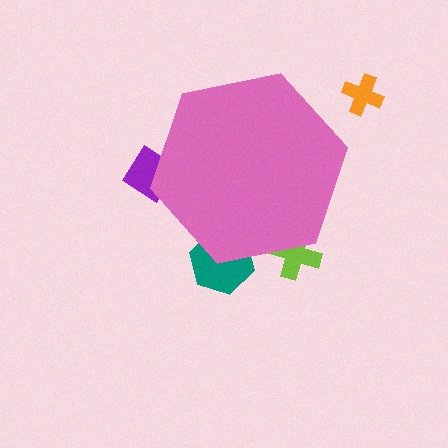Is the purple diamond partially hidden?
Yes, the purple diamond is partially hidden behind the pink hexagon.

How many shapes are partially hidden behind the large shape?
3 shapes are partially hidden.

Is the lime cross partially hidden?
Yes, the lime cross is partially hidden behind the pink hexagon.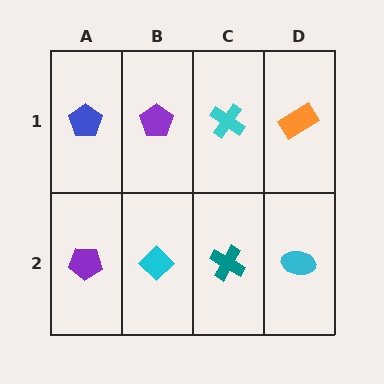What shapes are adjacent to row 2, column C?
A cyan cross (row 1, column C), a cyan diamond (row 2, column B), a cyan ellipse (row 2, column D).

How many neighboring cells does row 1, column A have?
2.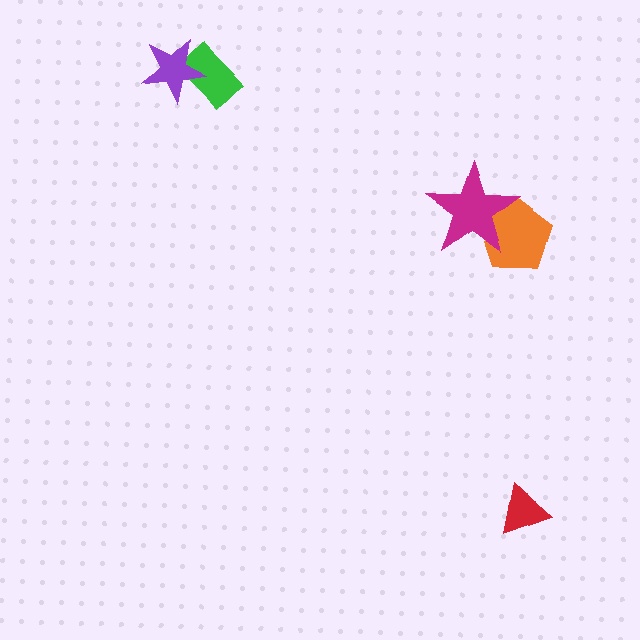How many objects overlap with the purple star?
1 object overlaps with the purple star.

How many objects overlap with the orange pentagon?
1 object overlaps with the orange pentagon.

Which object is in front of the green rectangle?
The purple star is in front of the green rectangle.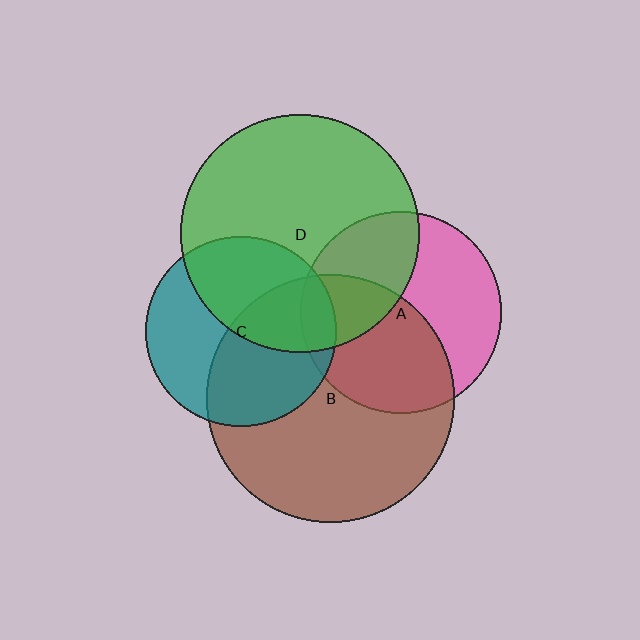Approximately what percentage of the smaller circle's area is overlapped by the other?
Approximately 45%.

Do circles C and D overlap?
Yes.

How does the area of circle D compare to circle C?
Approximately 1.6 times.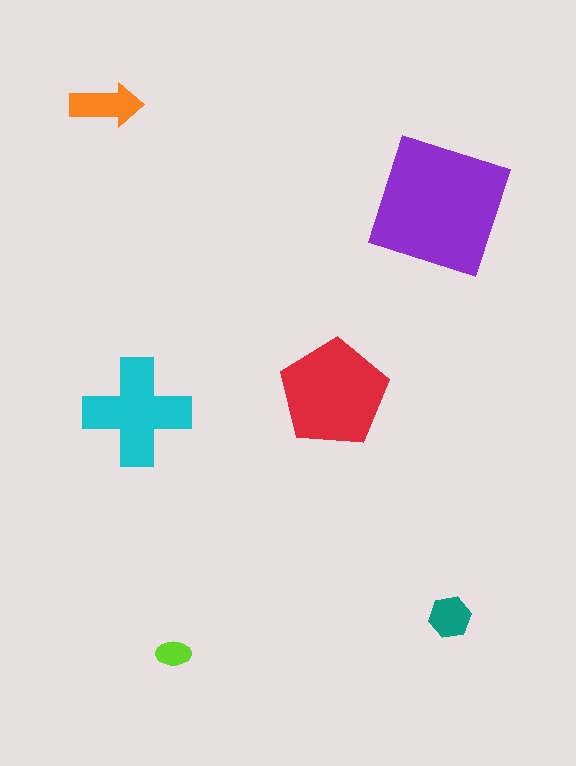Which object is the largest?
The purple square.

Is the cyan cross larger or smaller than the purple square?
Smaller.